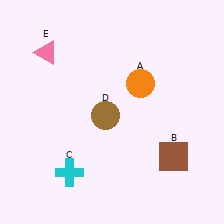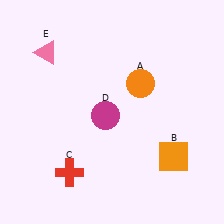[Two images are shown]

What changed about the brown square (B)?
In Image 1, B is brown. In Image 2, it changed to orange.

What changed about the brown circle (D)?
In Image 1, D is brown. In Image 2, it changed to magenta.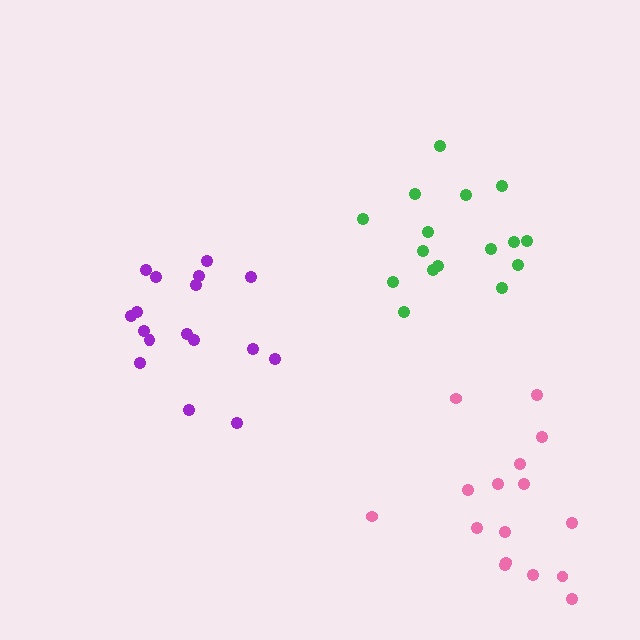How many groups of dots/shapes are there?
There are 3 groups.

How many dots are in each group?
Group 1: 17 dots, Group 2: 16 dots, Group 3: 16 dots (49 total).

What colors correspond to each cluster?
The clusters are colored: purple, green, pink.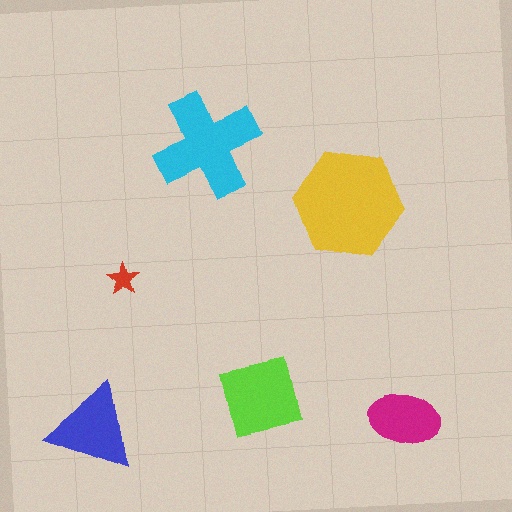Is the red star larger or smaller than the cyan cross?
Smaller.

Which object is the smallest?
The red star.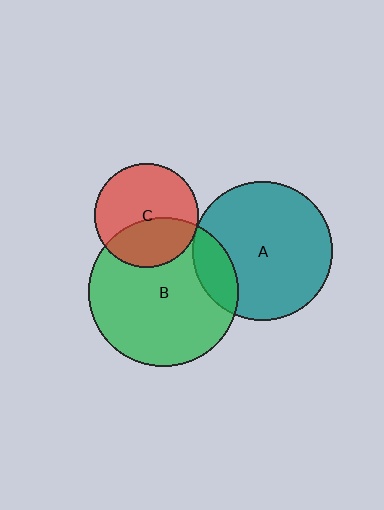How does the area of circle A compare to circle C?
Approximately 1.8 times.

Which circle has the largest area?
Circle B (green).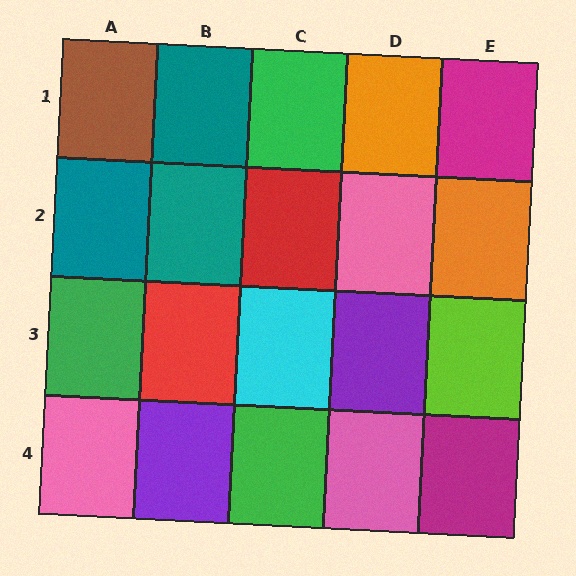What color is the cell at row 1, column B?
Teal.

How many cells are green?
3 cells are green.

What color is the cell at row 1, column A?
Brown.